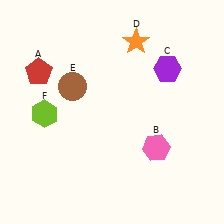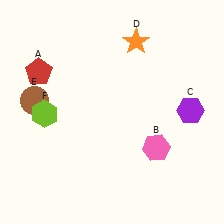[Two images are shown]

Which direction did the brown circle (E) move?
The brown circle (E) moved left.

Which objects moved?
The objects that moved are: the purple hexagon (C), the brown circle (E).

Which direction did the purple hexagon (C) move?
The purple hexagon (C) moved down.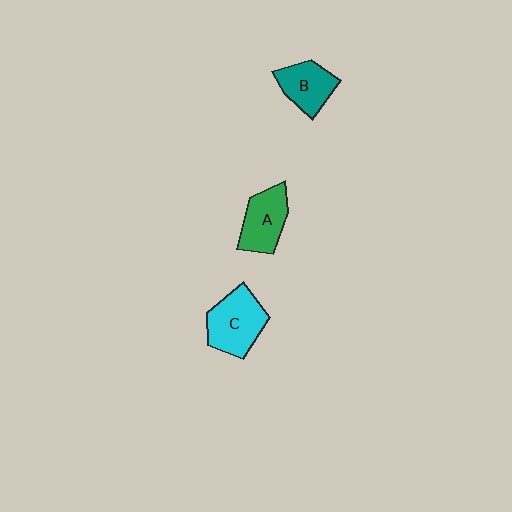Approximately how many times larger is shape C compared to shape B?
Approximately 1.3 times.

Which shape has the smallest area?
Shape B (teal).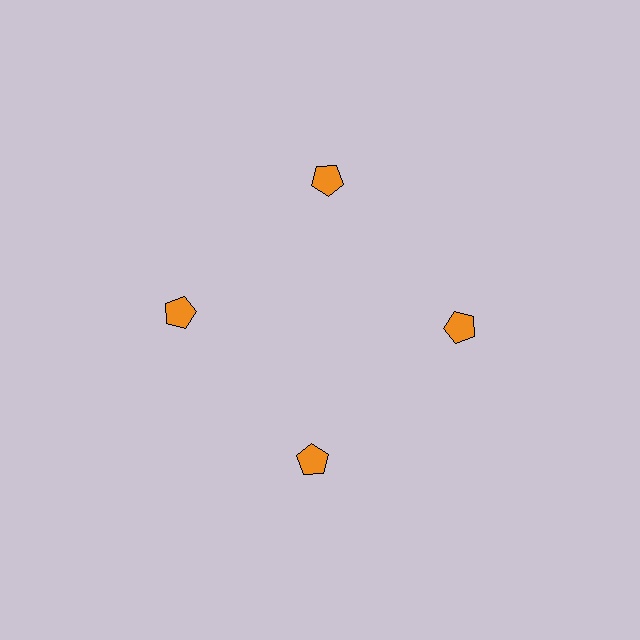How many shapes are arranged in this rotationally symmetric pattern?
There are 4 shapes, arranged in 4 groups of 1.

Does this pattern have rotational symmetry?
Yes, this pattern has 4-fold rotational symmetry. It looks the same after rotating 90 degrees around the center.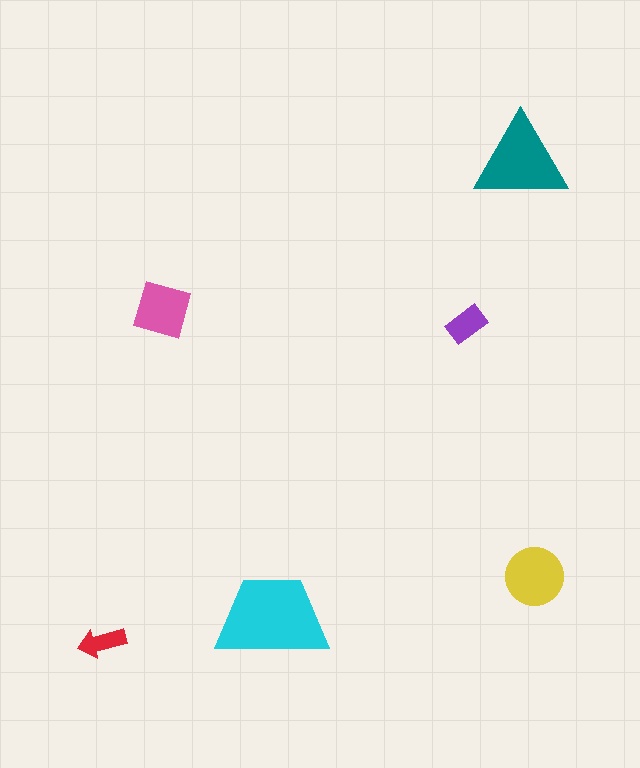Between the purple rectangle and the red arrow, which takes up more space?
The purple rectangle.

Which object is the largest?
The cyan trapezoid.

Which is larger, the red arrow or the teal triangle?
The teal triangle.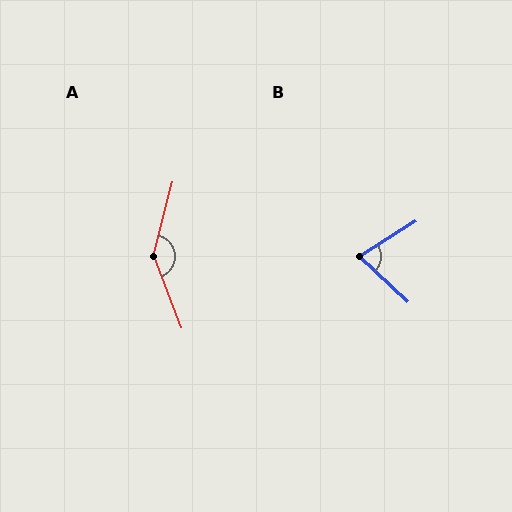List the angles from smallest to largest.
B (75°), A (144°).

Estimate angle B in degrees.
Approximately 75 degrees.